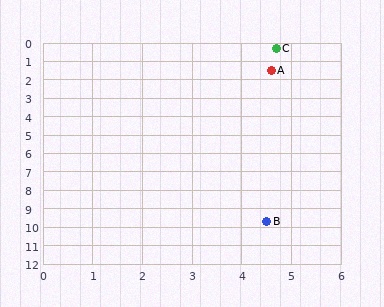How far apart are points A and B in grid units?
Points A and B are about 8.2 grid units apart.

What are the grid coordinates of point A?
Point A is at approximately (4.6, 1.5).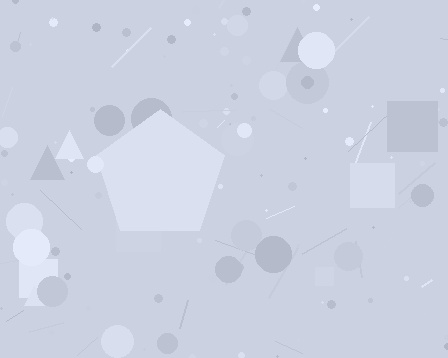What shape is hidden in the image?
A pentagon is hidden in the image.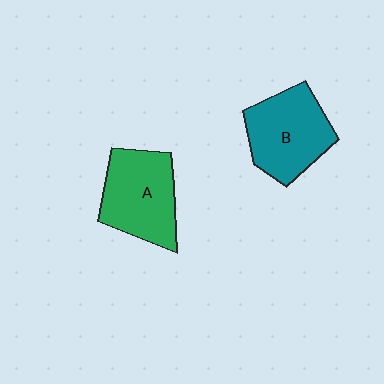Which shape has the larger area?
Shape A (green).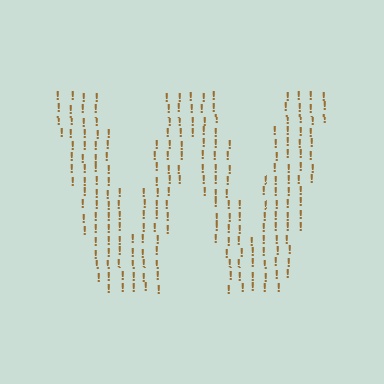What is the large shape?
The large shape is the letter W.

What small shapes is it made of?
It is made of small exclamation marks.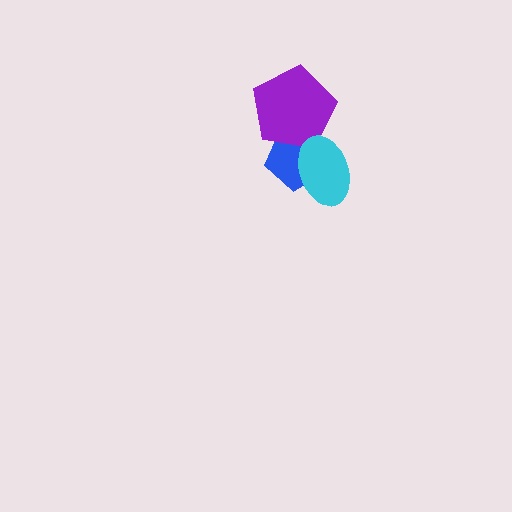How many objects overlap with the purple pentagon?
2 objects overlap with the purple pentagon.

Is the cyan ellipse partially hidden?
No, no other shape covers it.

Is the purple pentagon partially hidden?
Yes, it is partially covered by another shape.